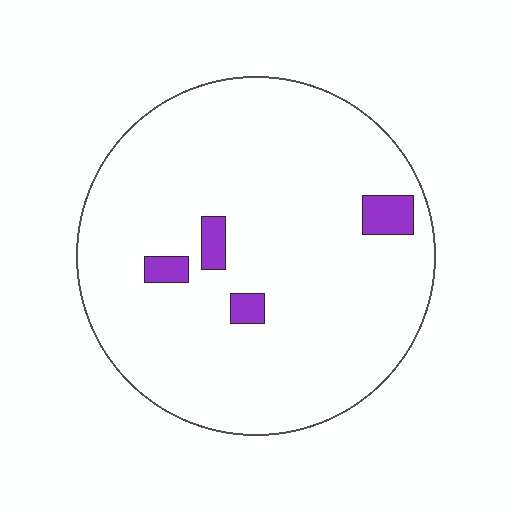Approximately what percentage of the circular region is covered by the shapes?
Approximately 5%.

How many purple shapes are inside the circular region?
4.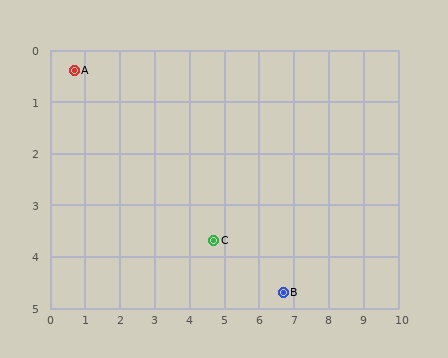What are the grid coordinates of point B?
Point B is at approximately (6.7, 4.7).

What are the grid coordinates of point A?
Point A is at approximately (0.7, 0.4).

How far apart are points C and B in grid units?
Points C and B are about 2.2 grid units apart.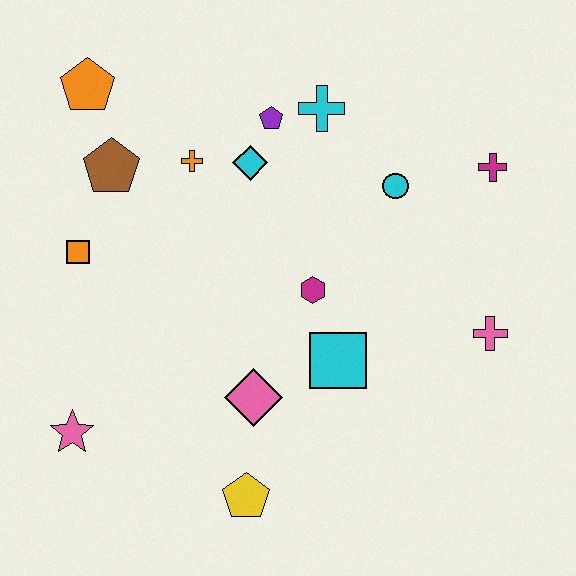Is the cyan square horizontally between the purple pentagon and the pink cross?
Yes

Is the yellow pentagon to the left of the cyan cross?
Yes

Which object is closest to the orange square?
The brown pentagon is closest to the orange square.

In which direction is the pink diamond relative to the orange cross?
The pink diamond is below the orange cross.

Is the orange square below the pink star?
No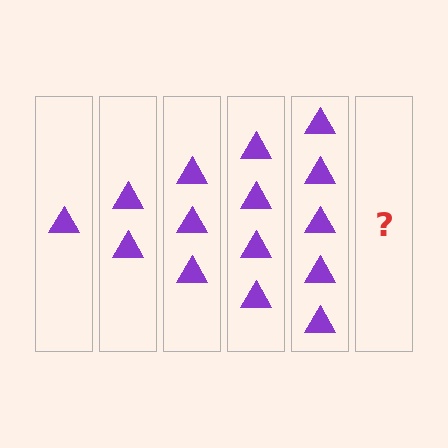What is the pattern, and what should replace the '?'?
The pattern is that each step adds one more triangle. The '?' should be 6 triangles.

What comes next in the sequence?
The next element should be 6 triangles.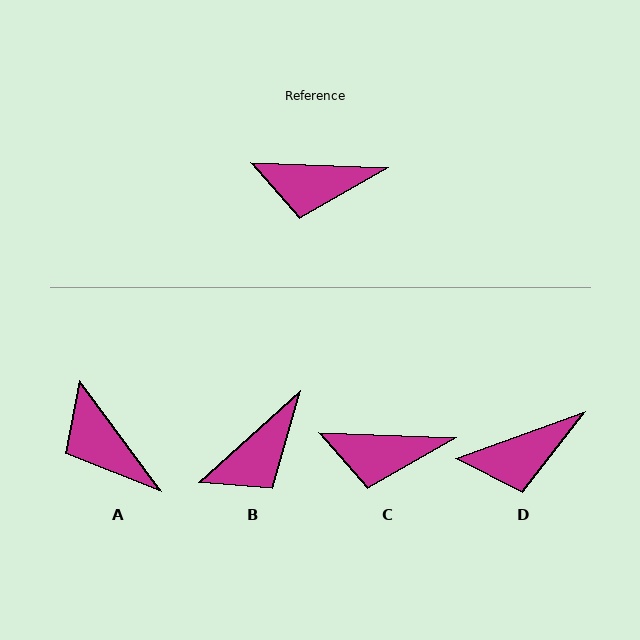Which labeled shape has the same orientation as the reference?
C.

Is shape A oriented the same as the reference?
No, it is off by about 52 degrees.